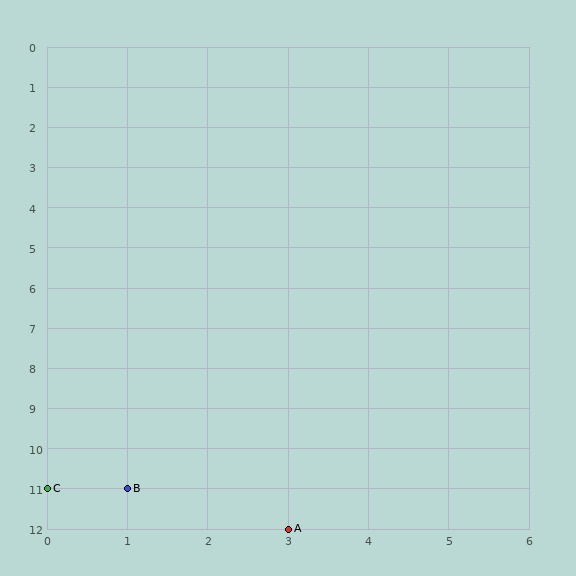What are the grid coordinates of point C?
Point C is at grid coordinates (0, 11).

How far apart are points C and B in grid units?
Points C and B are 1 column apart.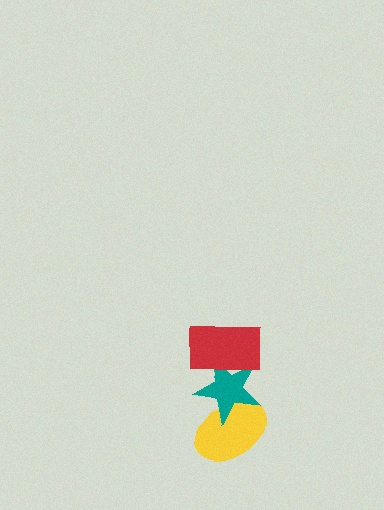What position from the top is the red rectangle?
The red rectangle is 1st from the top.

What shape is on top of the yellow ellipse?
The teal star is on top of the yellow ellipse.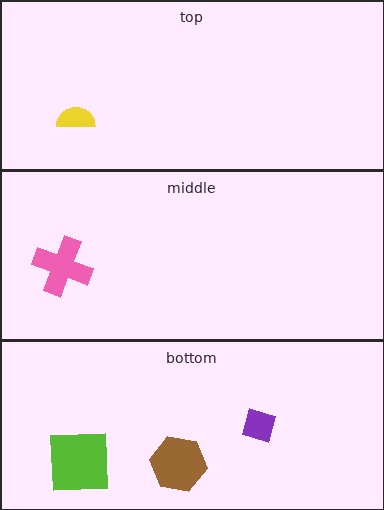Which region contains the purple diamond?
The bottom region.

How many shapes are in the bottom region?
3.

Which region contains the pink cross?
The middle region.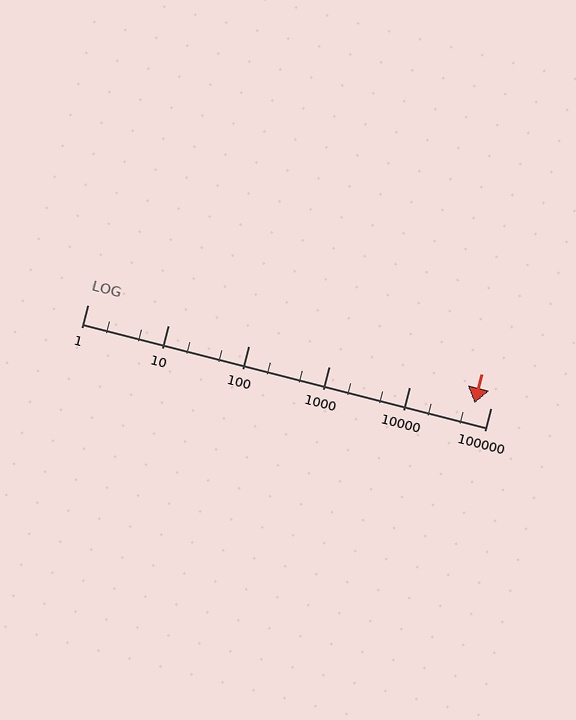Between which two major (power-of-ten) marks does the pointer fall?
The pointer is between 10000 and 100000.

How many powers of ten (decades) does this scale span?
The scale spans 5 decades, from 1 to 100000.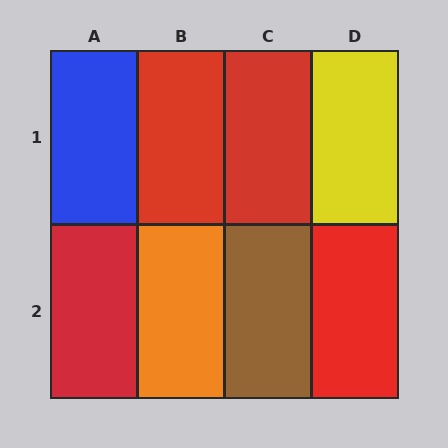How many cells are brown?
1 cell is brown.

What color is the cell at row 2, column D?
Red.